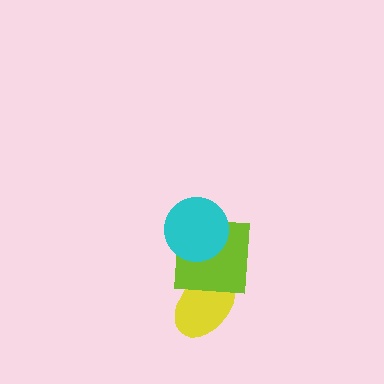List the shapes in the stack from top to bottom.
From top to bottom: the cyan circle, the lime square, the yellow ellipse.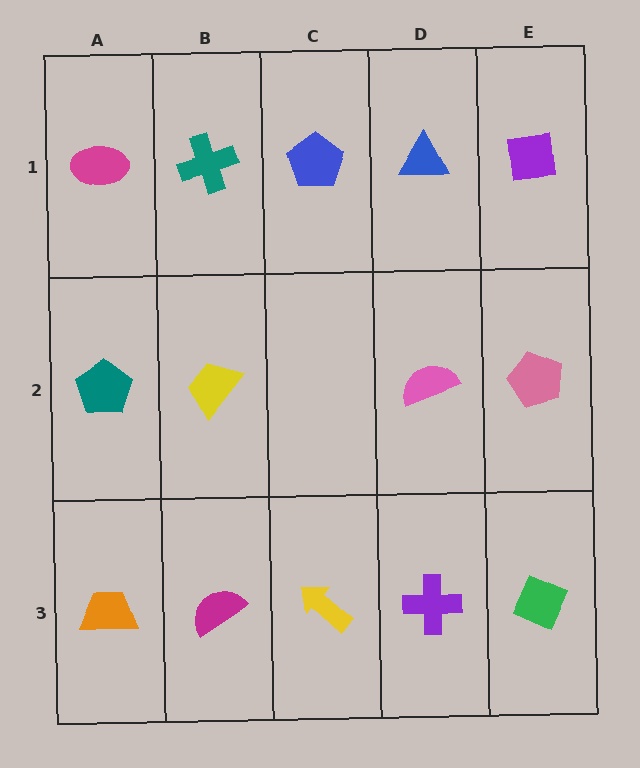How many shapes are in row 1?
5 shapes.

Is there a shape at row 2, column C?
No, that cell is empty.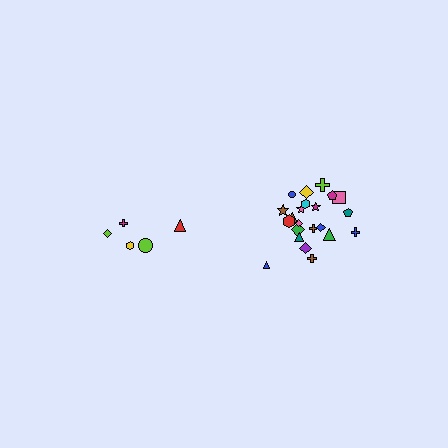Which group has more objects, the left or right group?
The right group.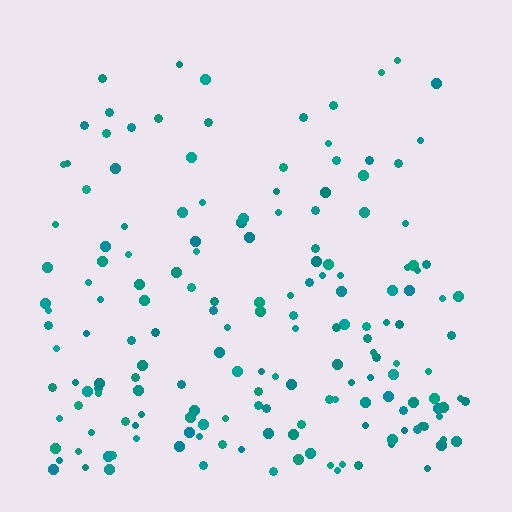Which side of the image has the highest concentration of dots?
The bottom.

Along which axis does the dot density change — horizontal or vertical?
Vertical.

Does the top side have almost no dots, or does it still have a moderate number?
Still a moderate number, just noticeably fewer than the bottom.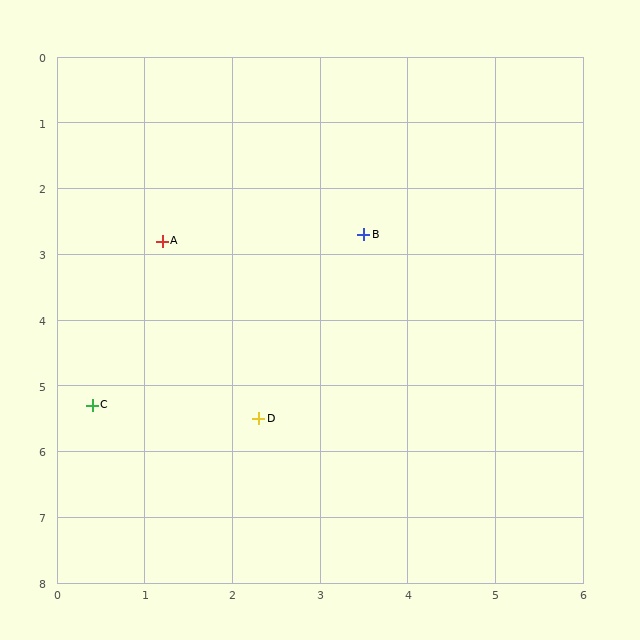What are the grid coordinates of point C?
Point C is at approximately (0.4, 5.3).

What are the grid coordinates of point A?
Point A is at approximately (1.2, 2.8).